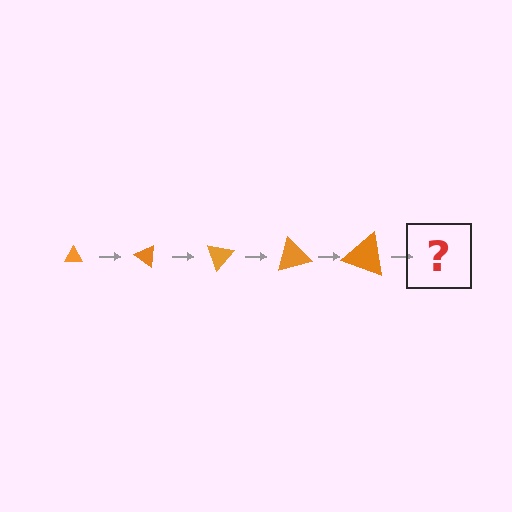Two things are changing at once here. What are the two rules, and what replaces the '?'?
The two rules are that the triangle grows larger each step and it rotates 35 degrees each step. The '?' should be a triangle, larger than the previous one and rotated 175 degrees from the start.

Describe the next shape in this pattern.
It should be a triangle, larger than the previous one and rotated 175 degrees from the start.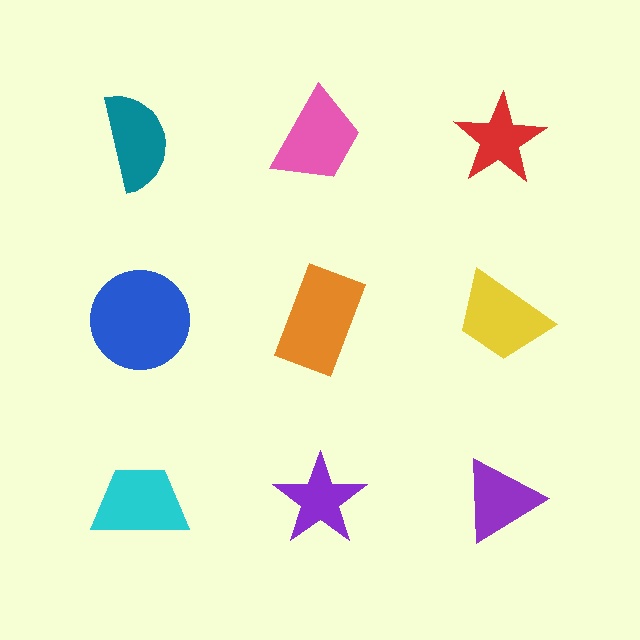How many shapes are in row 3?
3 shapes.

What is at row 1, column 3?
A red star.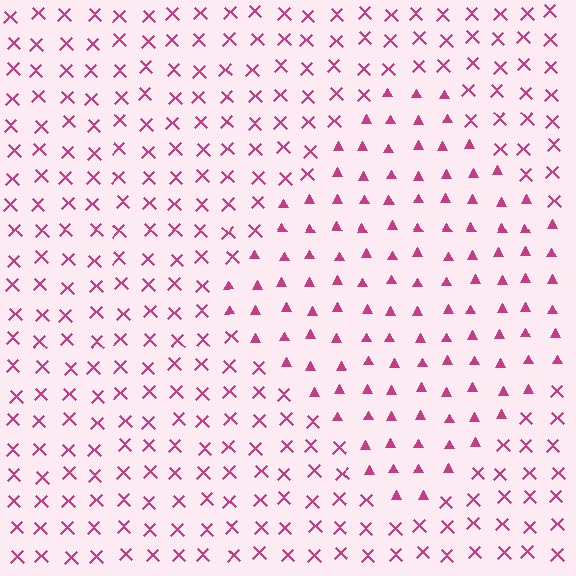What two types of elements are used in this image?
The image uses triangles inside the diamond region and X marks outside it.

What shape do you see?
I see a diamond.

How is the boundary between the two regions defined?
The boundary is defined by a change in element shape: triangles inside vs. X marks outside. All elements share the same color and spacing.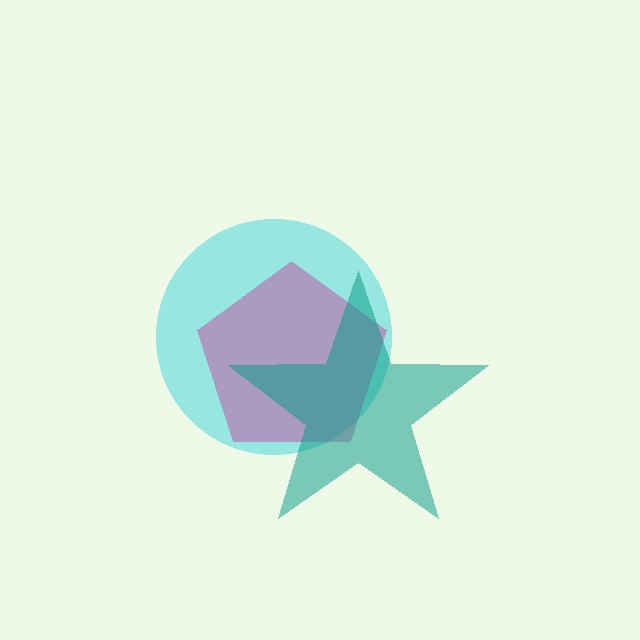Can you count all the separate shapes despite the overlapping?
Yes, there are 3 separate shapes.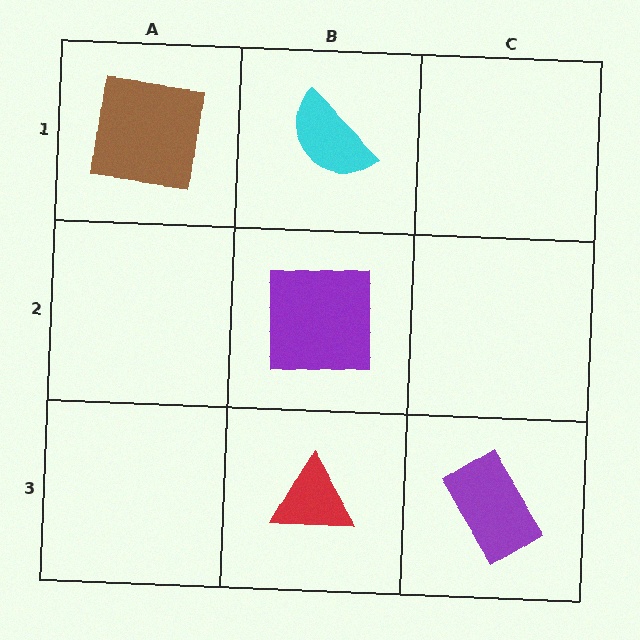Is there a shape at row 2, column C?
No, that cell is empty.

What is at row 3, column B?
A red triangle.